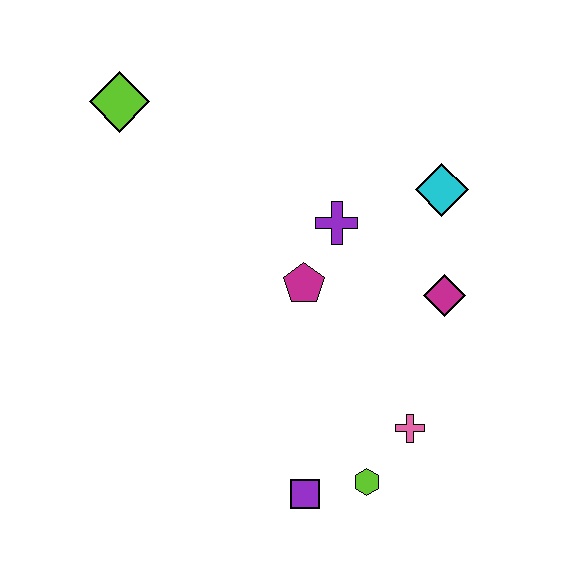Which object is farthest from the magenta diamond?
The lime diamond is farthest from the magenta diamond.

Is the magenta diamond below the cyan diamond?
Yes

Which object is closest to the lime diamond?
The purple cross is closest to the lime diamond.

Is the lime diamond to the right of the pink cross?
No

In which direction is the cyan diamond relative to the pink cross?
The cyan diamond is above the pink cross.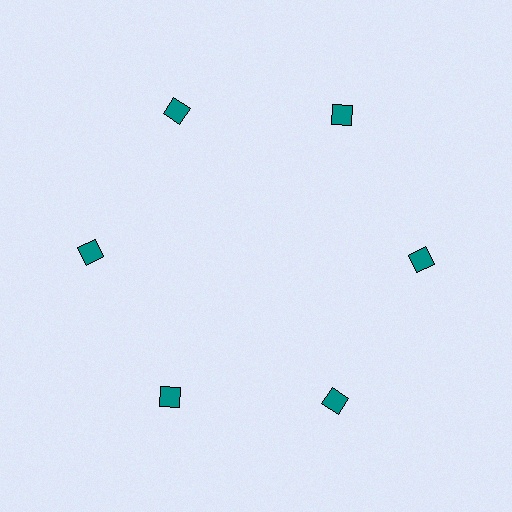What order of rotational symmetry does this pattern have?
This pattern has 6-fold rotational symmetry.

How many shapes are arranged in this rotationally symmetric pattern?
There are 6 shapes, arranged in 6 groups of 1.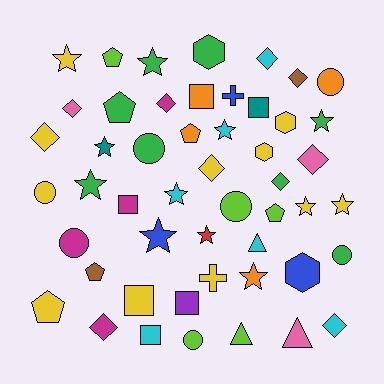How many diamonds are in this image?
There are 10 diamonds.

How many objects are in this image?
There are 50 objects.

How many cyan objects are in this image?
There are 6 cyan objects.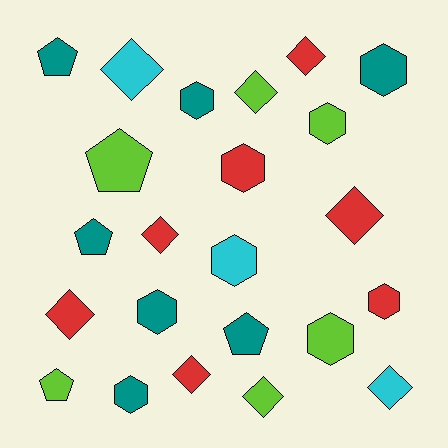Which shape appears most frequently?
Diamond, with 9 objects.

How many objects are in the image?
There are 23 objects.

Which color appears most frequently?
Red, with 7 objects.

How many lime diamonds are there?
There are 2 lime diamonds.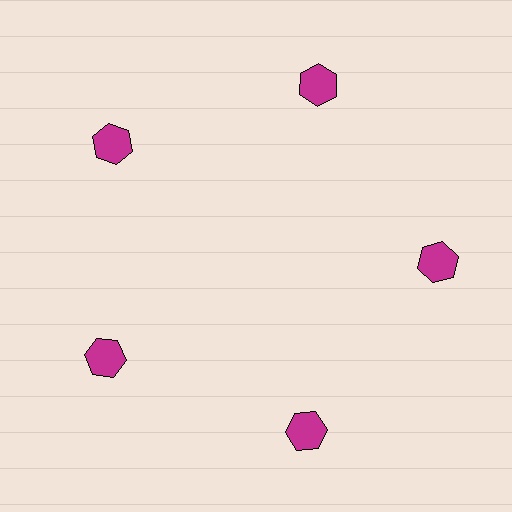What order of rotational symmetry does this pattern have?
This pattern has 5-fold rotational symmetry.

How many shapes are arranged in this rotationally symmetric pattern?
There are 5 shapes, arranged in 5 groups of 1.